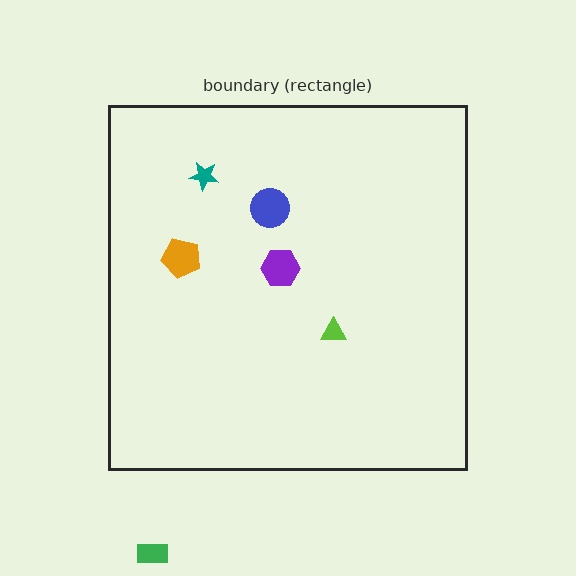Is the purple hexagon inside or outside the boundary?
Inside.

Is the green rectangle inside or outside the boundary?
Outside.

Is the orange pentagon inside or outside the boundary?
Inside.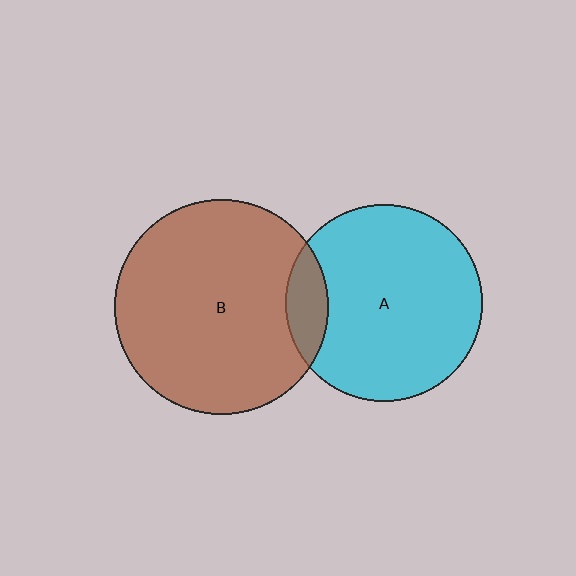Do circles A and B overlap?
Yes.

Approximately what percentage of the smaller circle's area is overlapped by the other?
Approximately 10%.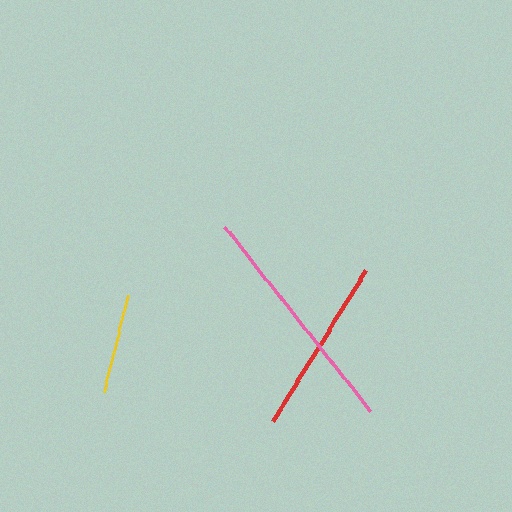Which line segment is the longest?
The pink line is the longest at approximately 235 pixels.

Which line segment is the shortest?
The yellow line is the shortest at approximately 100 pixels.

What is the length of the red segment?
The red segment is approximately 177 pixels long.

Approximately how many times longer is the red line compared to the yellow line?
The red line is approximately 1.8 times the length of the yellow line.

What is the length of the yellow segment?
The yellow segment is approximately 100 pixels long.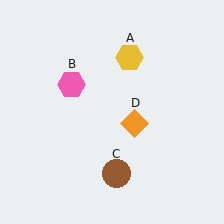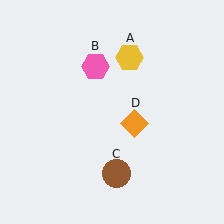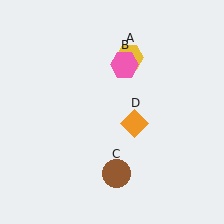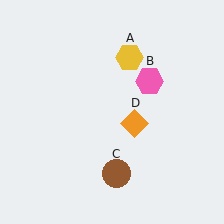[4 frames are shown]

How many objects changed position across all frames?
1 object changed position: pink hexagon (object B).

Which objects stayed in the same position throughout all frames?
Yellow hexagon (object A) and brown circle (object C) and orange diamond (object D) remained stationary.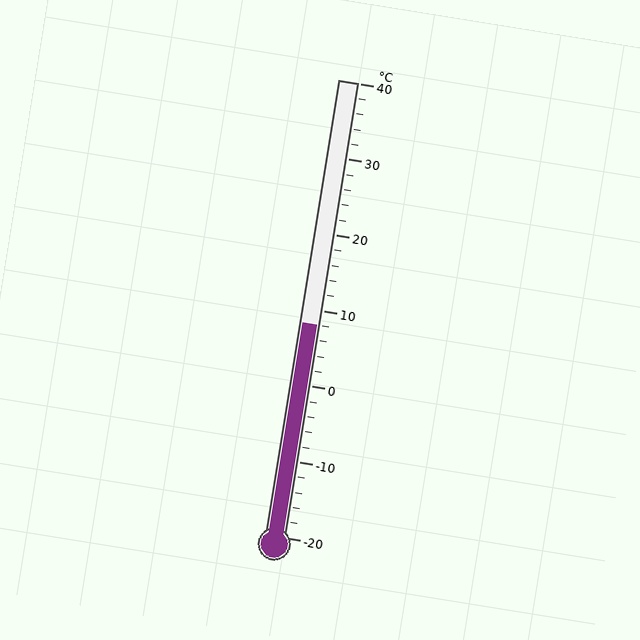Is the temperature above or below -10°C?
The temperature is above -10°C.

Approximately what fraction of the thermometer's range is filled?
The thermometer is filled to approximately 45% of its range.